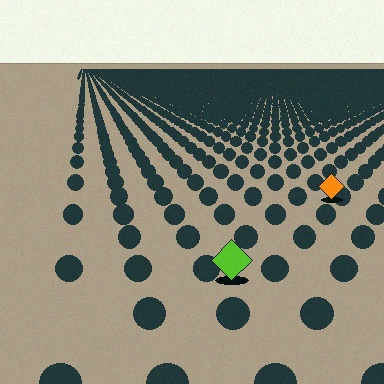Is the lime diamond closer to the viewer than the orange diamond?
Yes. The lime diamond is closer — you can tell from the texture gradient: the ground texture is coarser near it.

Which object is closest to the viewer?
The lime diamond is closest. The texture marks near it are larger and more spread out.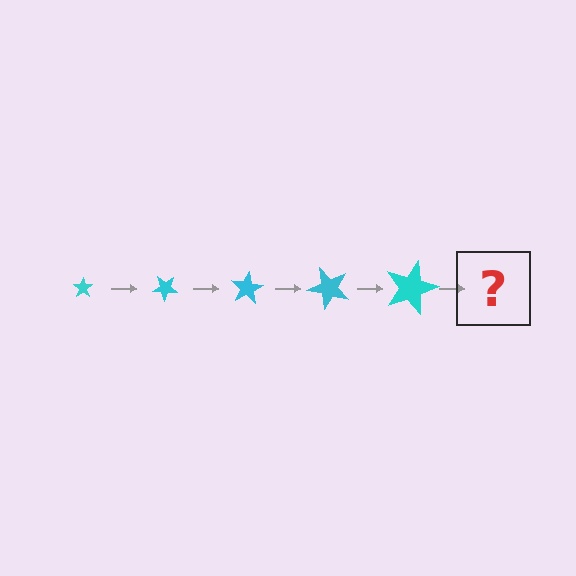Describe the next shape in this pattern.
It should be a star, larger than the previous one and rotated 200 degrees from the start.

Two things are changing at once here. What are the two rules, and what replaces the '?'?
The two rules are that the star grows larger each step and it rotates 40 degrees each step. The '?' should be a star, larger than the previous one and rotated 200 degrees from the start.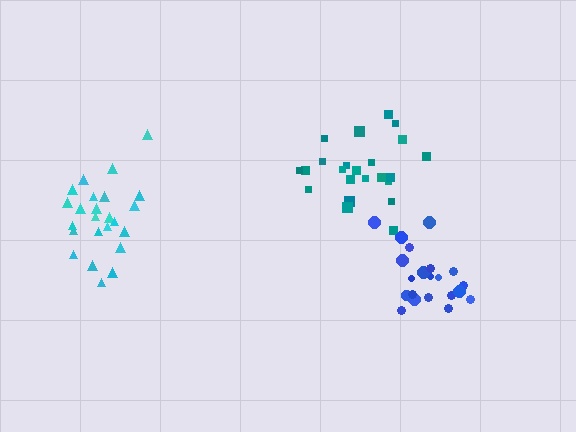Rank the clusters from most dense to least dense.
blue, teal, cyan.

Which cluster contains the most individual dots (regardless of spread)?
Cyan (24).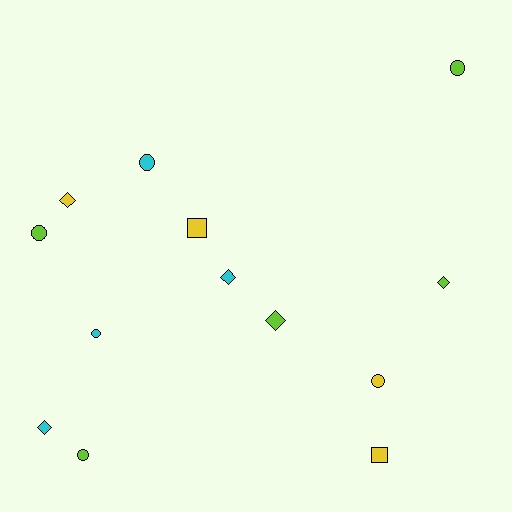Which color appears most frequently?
Lime, with 5 objects.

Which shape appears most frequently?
Circle, with 6 objects.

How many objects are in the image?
There are 13 objects.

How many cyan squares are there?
There are no cyan squares.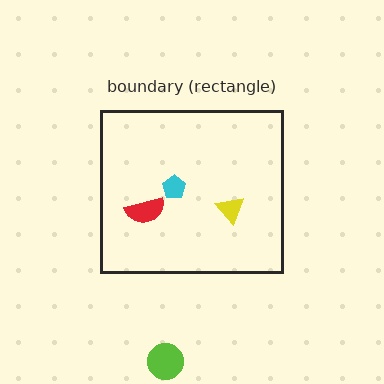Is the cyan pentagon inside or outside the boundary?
Inside.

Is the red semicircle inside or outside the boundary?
Inside.